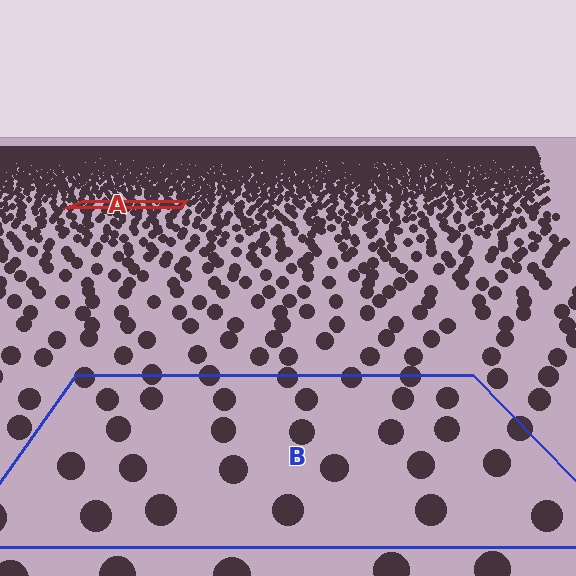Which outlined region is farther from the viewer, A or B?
Region A is farther from the viewer — the texture elements inside it appear smaller and more densely packed.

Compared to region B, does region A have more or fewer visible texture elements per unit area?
Region A has more texture elements per unit area — they are packed more densely because it is farther away.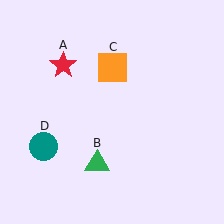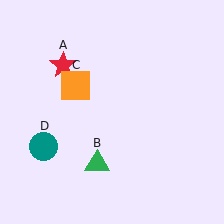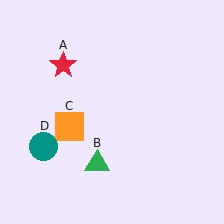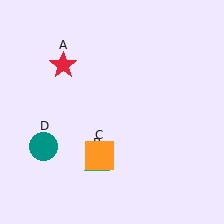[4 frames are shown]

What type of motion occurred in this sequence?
The orange square (object C) rotated counterclockwise around the center of the scene.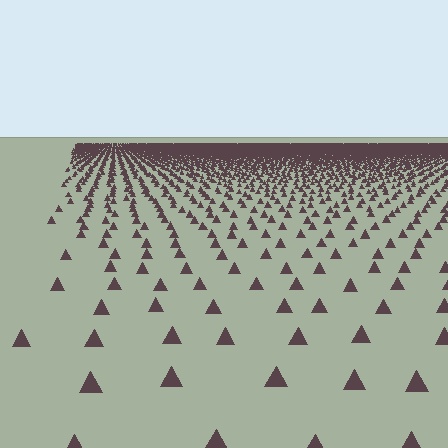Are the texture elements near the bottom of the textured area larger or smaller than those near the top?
Larger. Near the bottom, elements are closer to the viewer and appear at a bigger on-screen size.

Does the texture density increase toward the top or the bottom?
Density increases toward the top.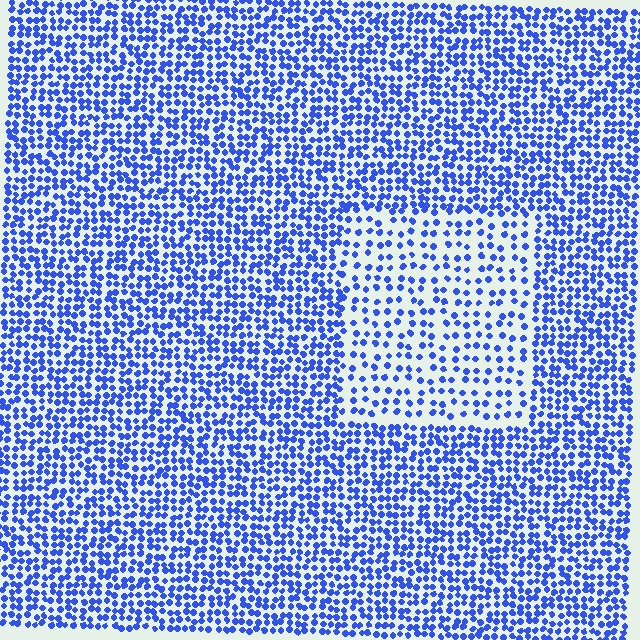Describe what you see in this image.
The image contains small blue elements arranged at two different densities. A rectangle-shaped region is visible where the elements are less densely packed than the surrounding area.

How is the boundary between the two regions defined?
The boundary is defined by a change in element density (approximately 2.0x ratio). All elements are the same color, size, and shape.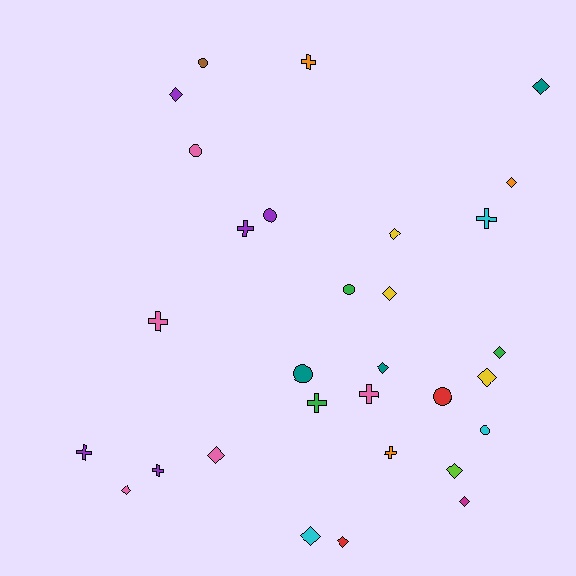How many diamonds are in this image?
There are 14 diamonds.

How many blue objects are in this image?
There are no blue objects.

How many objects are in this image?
There are 30 objects.